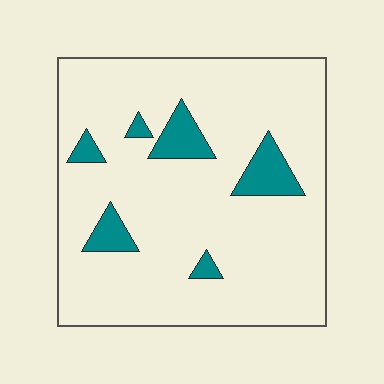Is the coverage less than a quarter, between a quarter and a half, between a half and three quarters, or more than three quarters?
Less than a quarter.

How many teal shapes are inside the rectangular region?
6.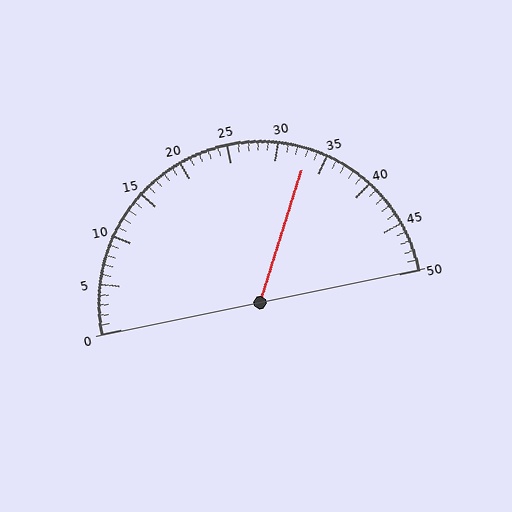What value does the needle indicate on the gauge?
The needle indicates approximately 33.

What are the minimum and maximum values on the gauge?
The gauge ranges from 0 to 50.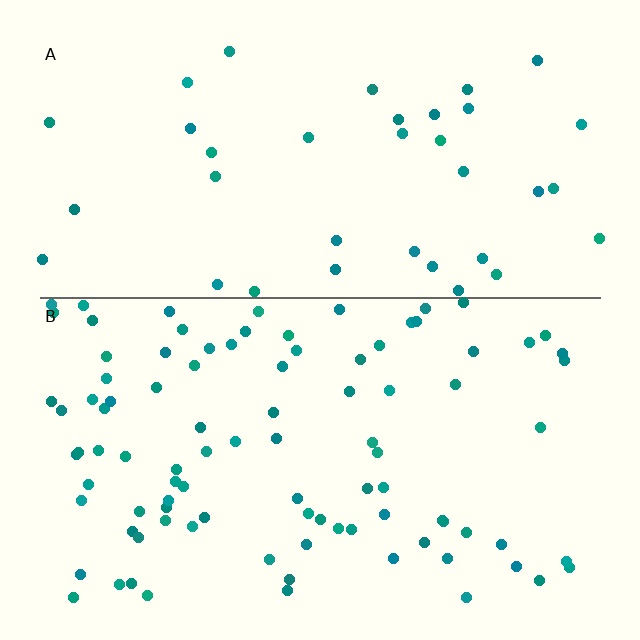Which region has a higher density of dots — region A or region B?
B (the bottom).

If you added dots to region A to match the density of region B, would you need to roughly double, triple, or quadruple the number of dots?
Approximately triple.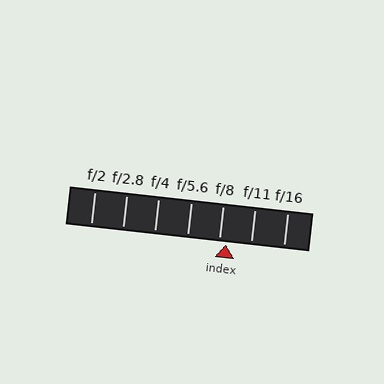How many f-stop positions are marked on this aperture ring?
There are 7 f-stop positions marked.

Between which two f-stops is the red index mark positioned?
The index mark is between f/8 and f/11.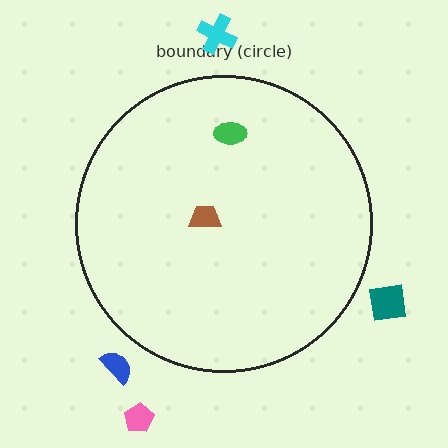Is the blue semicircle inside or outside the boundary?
Outside.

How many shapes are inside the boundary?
2 inside, 4 outside.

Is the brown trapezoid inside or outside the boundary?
Inside.